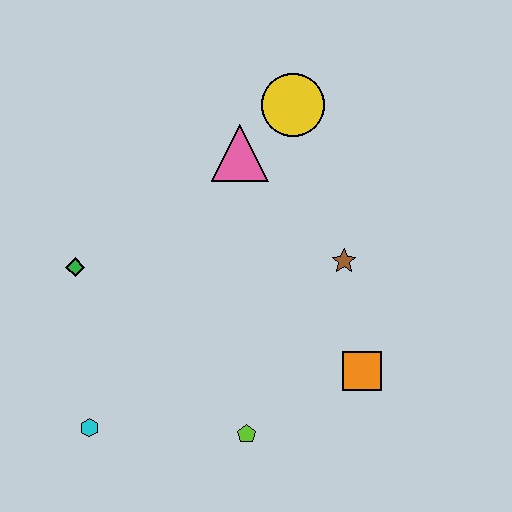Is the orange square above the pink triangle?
No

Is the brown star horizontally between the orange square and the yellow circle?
Yes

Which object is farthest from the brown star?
The cyan hexagon is farthest from the brown star.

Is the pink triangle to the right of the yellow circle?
No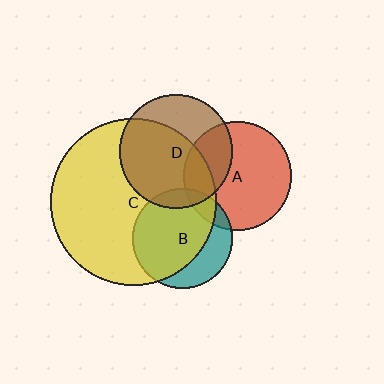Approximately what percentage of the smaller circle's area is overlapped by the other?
Approximately 10%.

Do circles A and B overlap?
Yes.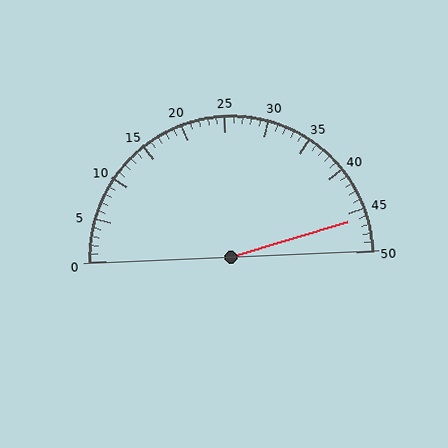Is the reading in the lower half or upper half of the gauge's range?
The reading is in the upper half of the range (0 to 50).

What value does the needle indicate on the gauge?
The needle indicates approximately 46.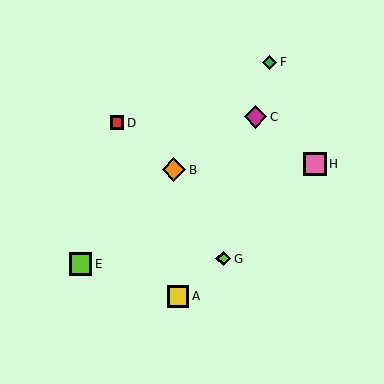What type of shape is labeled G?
Shape G is a lime diamond.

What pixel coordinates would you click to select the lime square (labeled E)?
Click at (80, 264) to select the lime square E.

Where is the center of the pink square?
The center of the pink square is at (315, 164).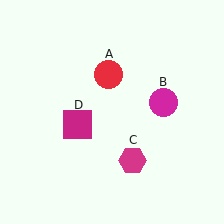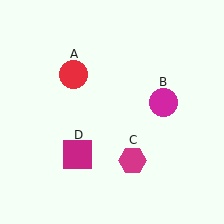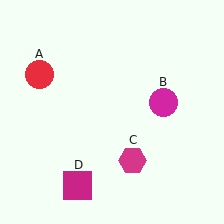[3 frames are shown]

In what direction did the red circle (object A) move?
The red circle (object A) moved left.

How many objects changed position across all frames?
2 objects changed position: red circle (object A), magenta square (object D).